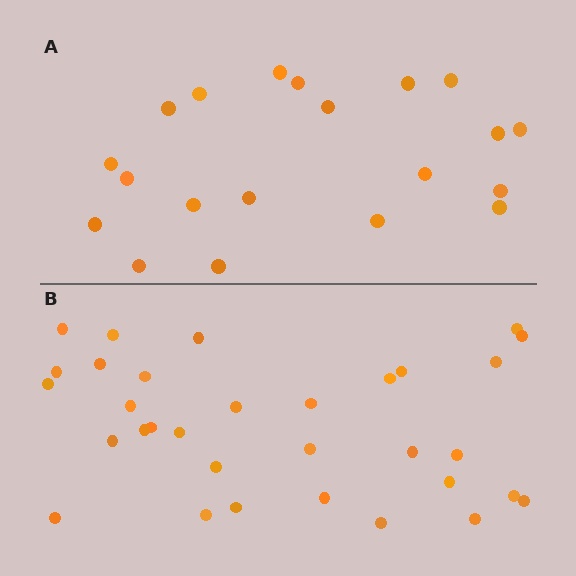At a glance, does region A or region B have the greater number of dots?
Region B (the bottom region) has more dots.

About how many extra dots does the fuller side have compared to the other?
Region B has roughly 12 or so more dots than region A.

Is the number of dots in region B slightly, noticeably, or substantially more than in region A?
Region B has substantially more. The ratio is roughly 1.6 to 1.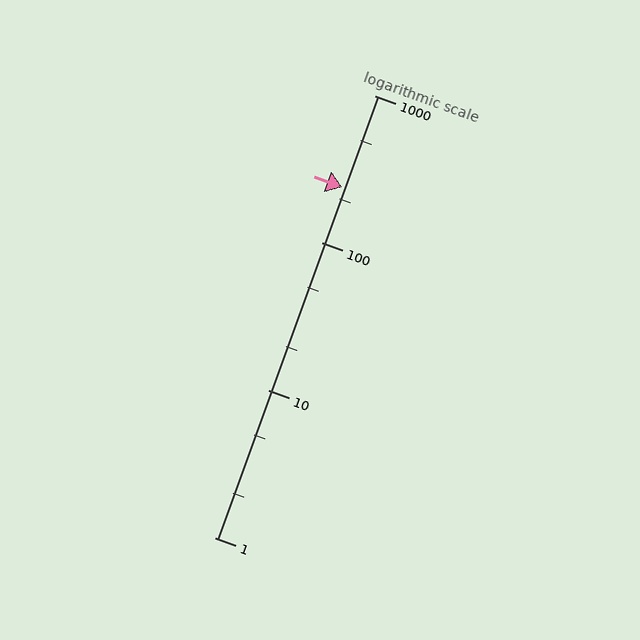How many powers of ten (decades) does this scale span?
The scale spans 3 decades, from 1 to 1000.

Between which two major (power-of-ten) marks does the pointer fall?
The pointer is between 100 and 1000.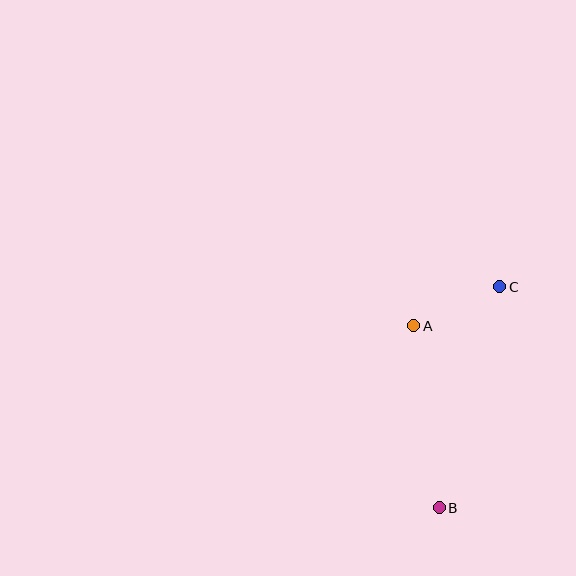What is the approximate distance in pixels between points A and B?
The distance between A and B is approximately 184 pixels.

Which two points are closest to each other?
Points A and C are closest to each other.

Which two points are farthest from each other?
Points B and C are farthest from each other.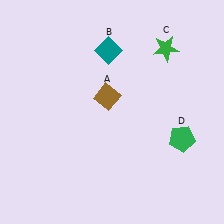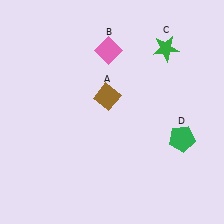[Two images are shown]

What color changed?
The diamond (B) changed from teal in Image 1 to pink in Image 2.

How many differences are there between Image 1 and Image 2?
There is 1 difference between the two images.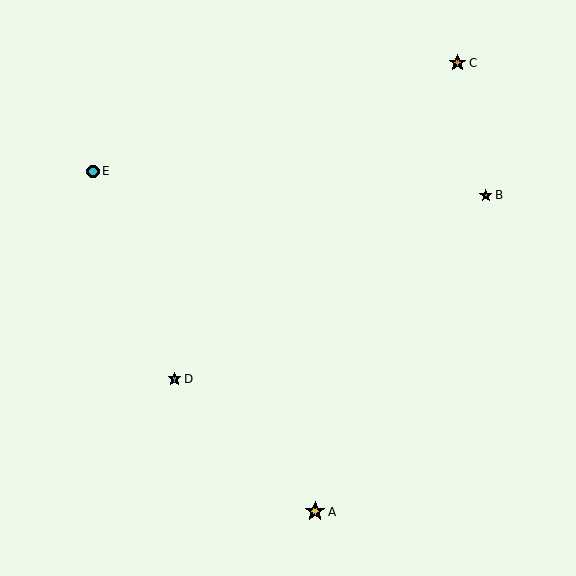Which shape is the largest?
The yellow star (labeled A) is the largest.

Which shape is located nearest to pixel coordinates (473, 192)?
The orange star (labeled B) at (486, 195) is nearest to that location.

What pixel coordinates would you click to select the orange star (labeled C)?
Click at (458, 63) to select the orange star C.